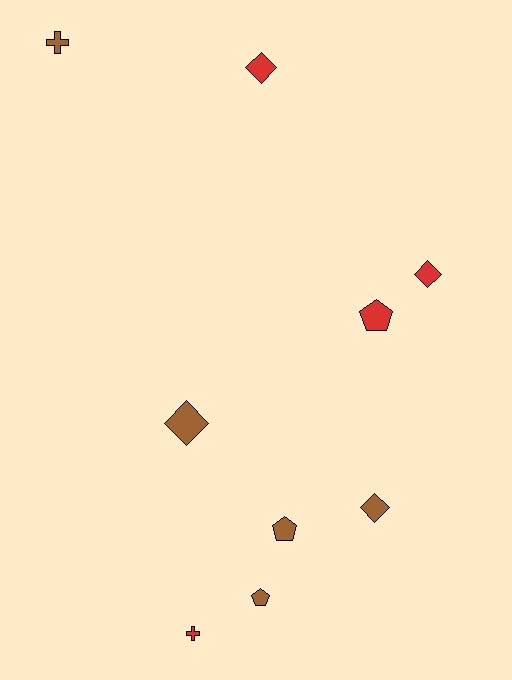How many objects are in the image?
There are 9 objects.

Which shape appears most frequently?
Diamond, with 4 objects.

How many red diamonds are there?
There are 2 red diamonds.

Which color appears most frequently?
Brown, with 5 objects.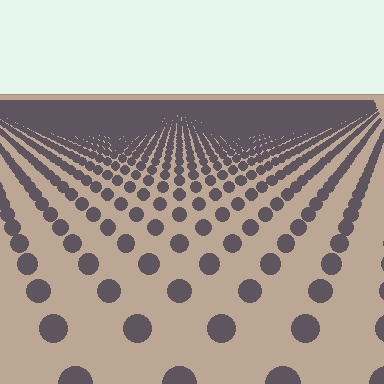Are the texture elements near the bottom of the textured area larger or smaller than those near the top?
Larger. Near the bottom, elements are closer to the viewer and appear at a bigger on-screen size.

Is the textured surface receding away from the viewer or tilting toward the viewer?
The surface is receding away from the viewer. Texture elements get smaller and denser toward the top.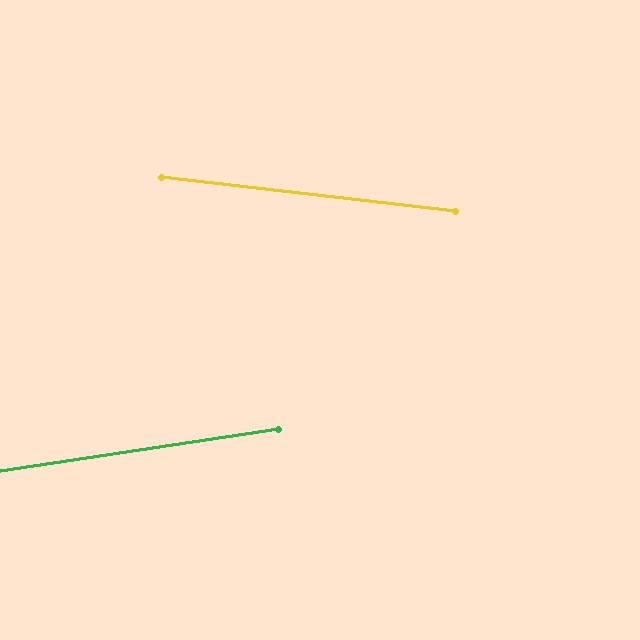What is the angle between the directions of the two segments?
Approximately 15 degrees.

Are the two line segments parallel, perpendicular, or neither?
Neither parallel nor perpendicular — they differ by about 15°.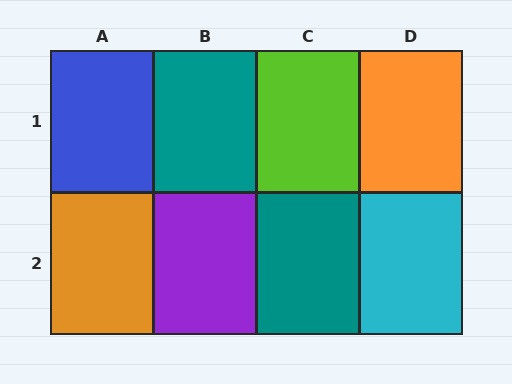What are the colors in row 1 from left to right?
Blue, teal, lime, orange.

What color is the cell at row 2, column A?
Orange.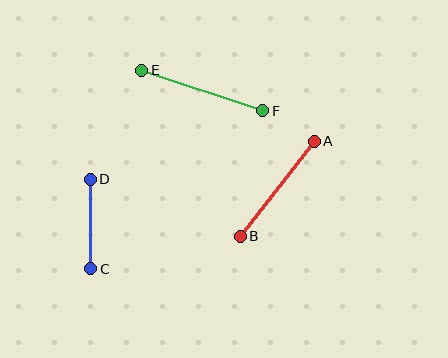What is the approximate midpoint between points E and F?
The midpoint is at approximately (202, 90) pixels.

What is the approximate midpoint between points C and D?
The midpoint is at approximately (90, 224) pixels.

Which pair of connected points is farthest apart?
Points E and F are farthest apart.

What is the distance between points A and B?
The distance is approximately 120 pixels.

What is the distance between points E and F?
The distance is approximately 128 pixels.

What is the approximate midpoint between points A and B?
The midpoint is at approximately (277, 189) pixels.